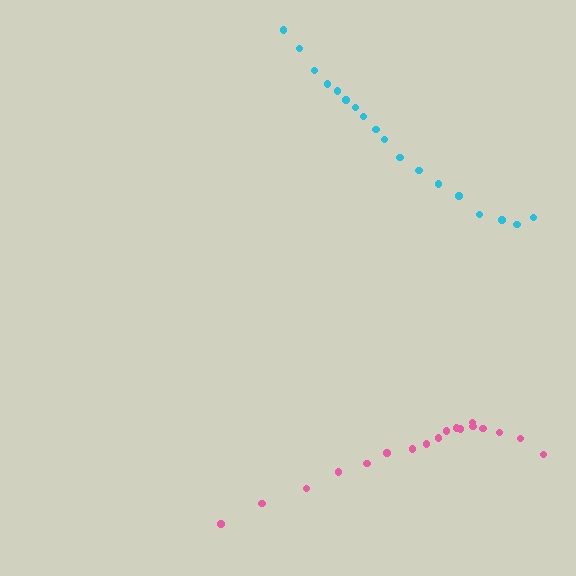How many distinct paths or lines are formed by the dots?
There are 2 distinct paths.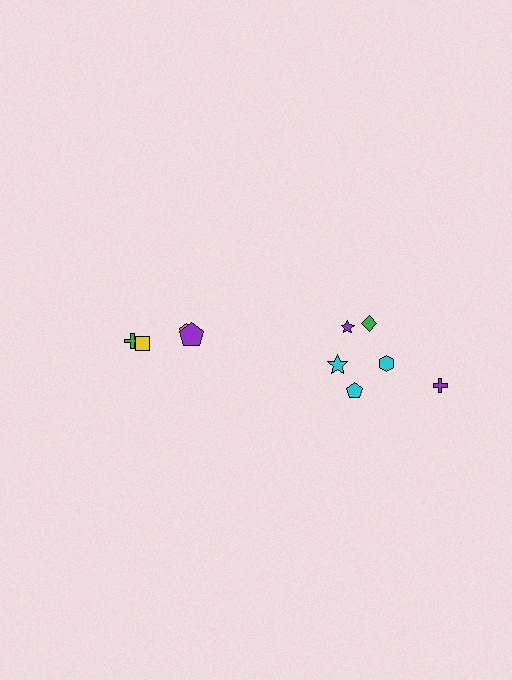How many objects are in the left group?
There are 4 objects.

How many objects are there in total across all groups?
There are 10 objects.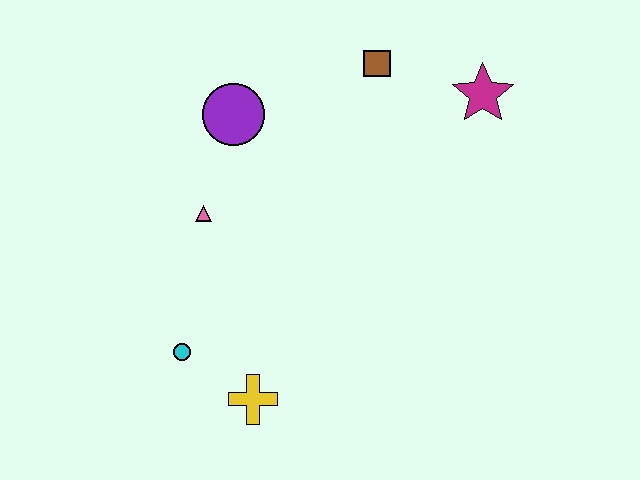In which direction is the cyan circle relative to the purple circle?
The cyan circle is below the purple circle.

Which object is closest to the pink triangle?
The purple circle is closest to the pink triangle.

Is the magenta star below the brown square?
Yes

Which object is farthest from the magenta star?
The cyan circle is farthest from the magenta star.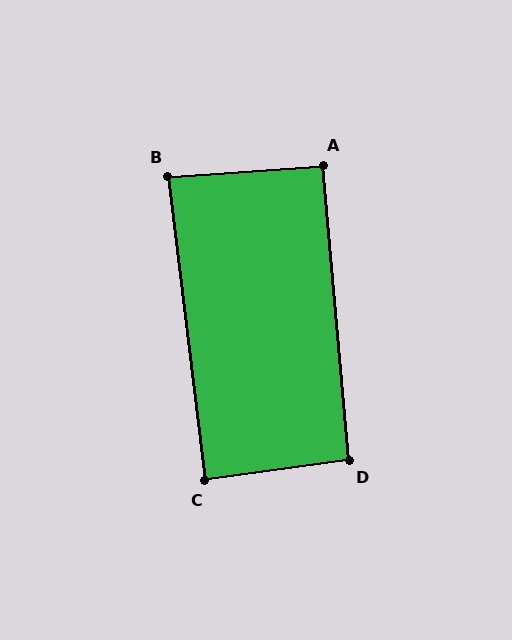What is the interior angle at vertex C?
Approximately 89 degrees (approximately right).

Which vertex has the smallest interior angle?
B, at approximately 87 degrees.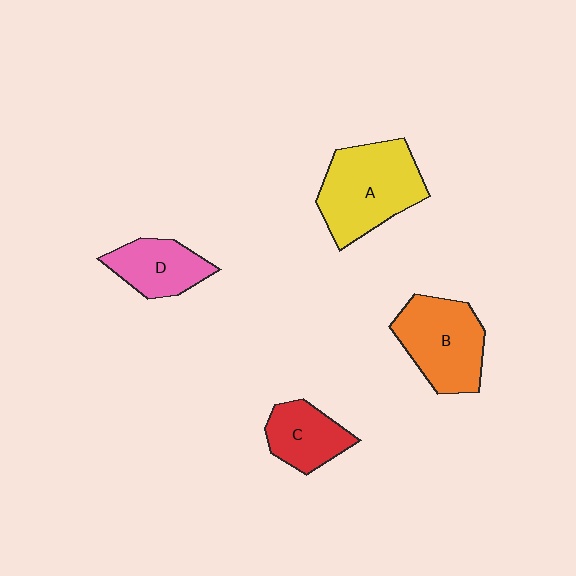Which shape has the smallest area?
Shape C (red).